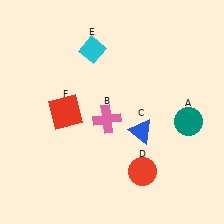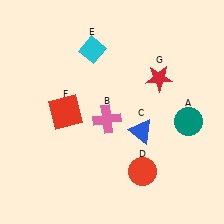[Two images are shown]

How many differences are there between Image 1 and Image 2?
There is 1 difference between the two images.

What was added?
A red star (G) was added in Image 2.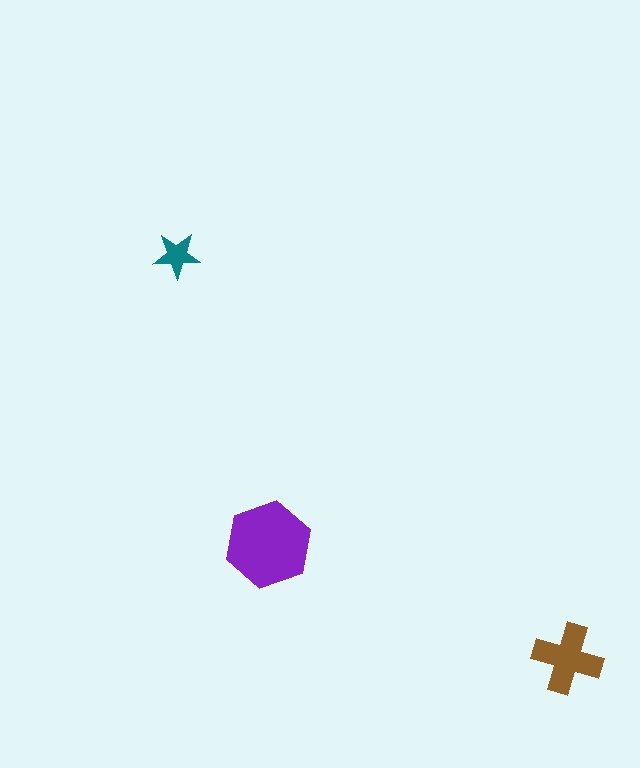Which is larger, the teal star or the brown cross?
The brown cross.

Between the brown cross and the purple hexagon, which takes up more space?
The purple hexagon.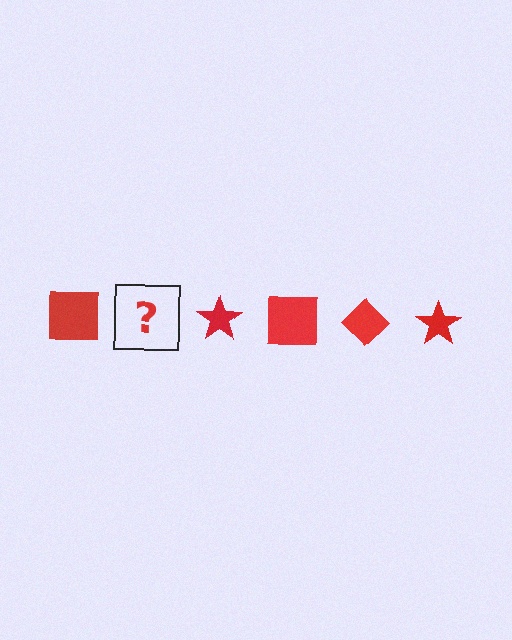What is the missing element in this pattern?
The missing element is a red diamond.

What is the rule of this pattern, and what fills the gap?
The rule is that the pattern cycles through square, diamond, star shapes in red. The gap should be filled with a red diamond.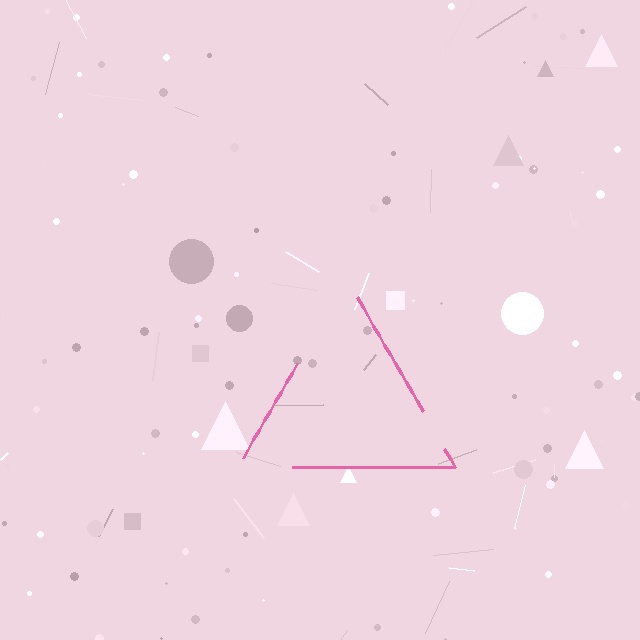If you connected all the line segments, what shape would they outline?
They would outline a triangle.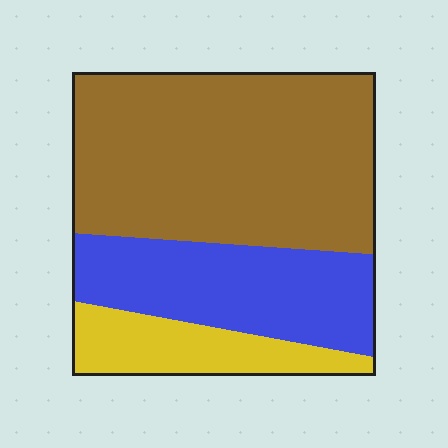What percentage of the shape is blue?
Blue takes up between a quarter and a half of the shape.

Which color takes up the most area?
Brown, at roughly 55%.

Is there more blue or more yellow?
Blue.